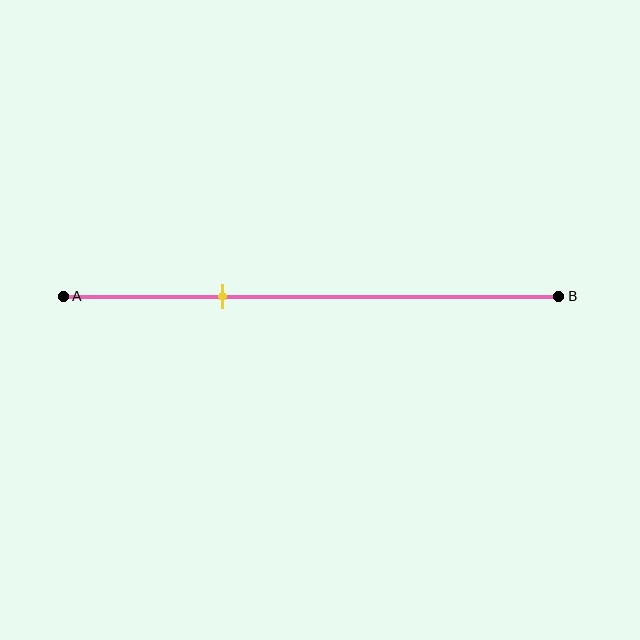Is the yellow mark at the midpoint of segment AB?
No, the mark is at about 30% from A, not at the 50% midpoint.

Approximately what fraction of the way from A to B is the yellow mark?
The yellow mark is approximately 30% of the way from A to B.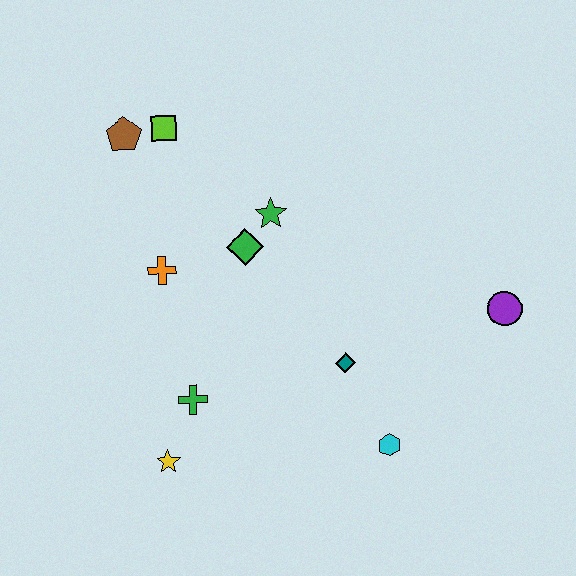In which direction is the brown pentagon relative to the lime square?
The brown pentagon is to the left of the lime square.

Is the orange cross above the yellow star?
Yes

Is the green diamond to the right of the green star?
No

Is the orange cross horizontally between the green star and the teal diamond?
No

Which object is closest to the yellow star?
The green cross is closest to the yellow star.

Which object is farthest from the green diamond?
The purple circle is farthest from the green diamond.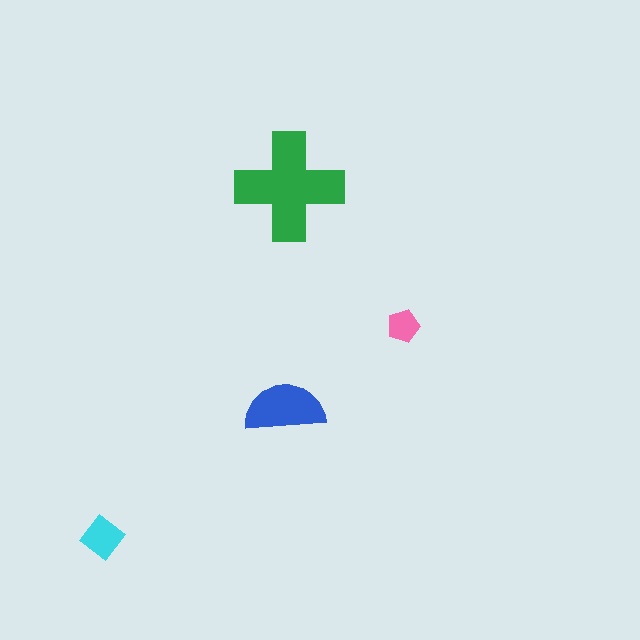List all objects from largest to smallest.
The green cross, the blue semicircle, the cyan diamond, the pink pentagon.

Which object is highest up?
The green cross is topmost.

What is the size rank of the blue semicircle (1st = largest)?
2nd.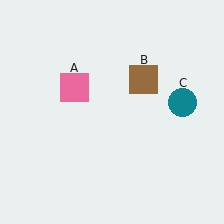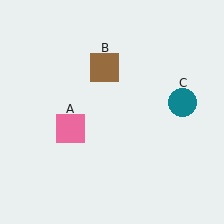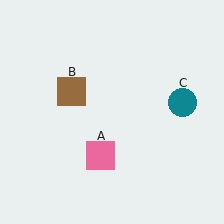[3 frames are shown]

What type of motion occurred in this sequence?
The pink square (object A), brown square (object B) rotated counterclockwise around the center of the scene.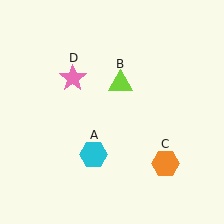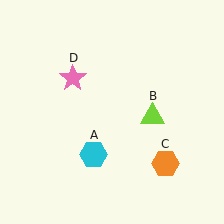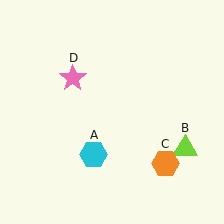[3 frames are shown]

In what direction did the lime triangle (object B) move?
The lime triangle (object B) moved down and to the right.